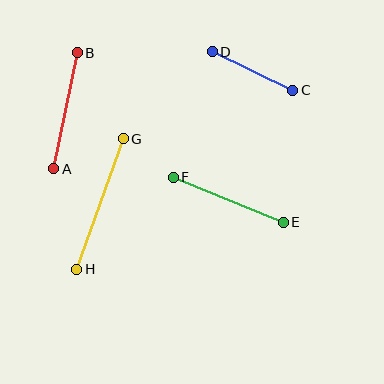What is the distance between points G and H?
The distance is approximately 139 pixels.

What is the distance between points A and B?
The distance is approximately 119 pixels.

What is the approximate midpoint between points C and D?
The midpoint is at approximately (252, 71) pixels.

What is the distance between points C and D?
The distance is approximately 89 pixels.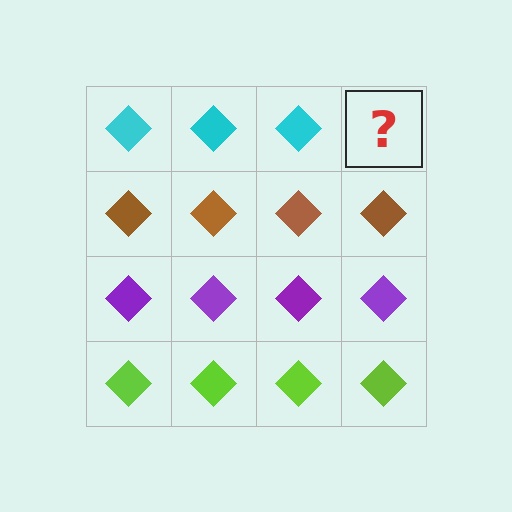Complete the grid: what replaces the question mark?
The question mark should be replaced with a cyan diamond.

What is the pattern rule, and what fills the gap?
The rule is that each row has a consistent color. The gap should be filled with a cyan diamond.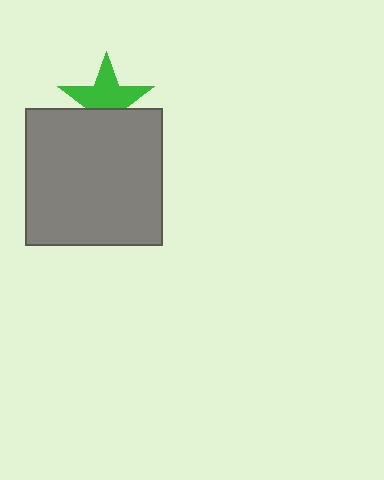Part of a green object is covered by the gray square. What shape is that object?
It is a star.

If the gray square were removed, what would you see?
You would see the complete green star.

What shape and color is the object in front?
The object in front is a gray square.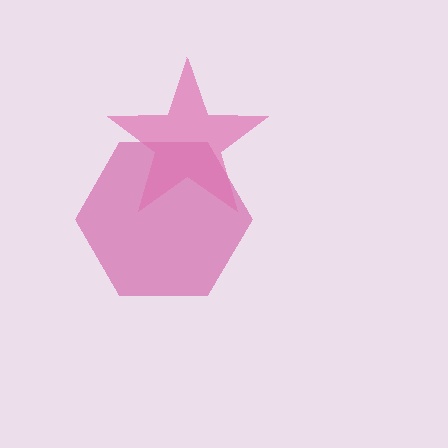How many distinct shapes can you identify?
There are 2 distinct shapes: a magenta hexagon, a pink star.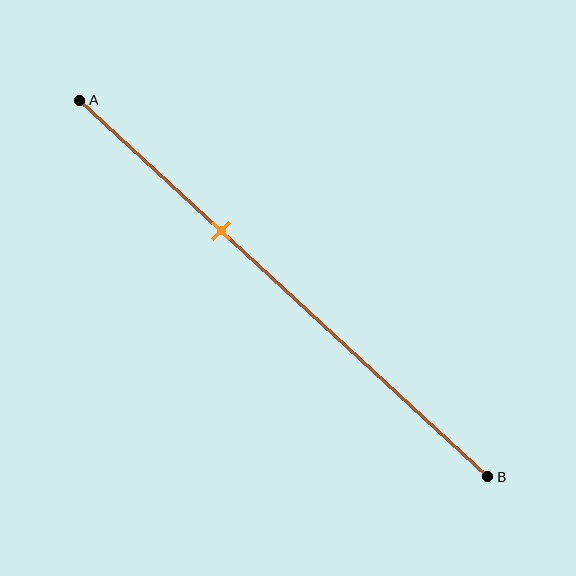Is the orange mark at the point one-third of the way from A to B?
Yes, the mark is approximately at the one-third point.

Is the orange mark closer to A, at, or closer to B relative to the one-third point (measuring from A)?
The orange mark is approximately at the one-third point of segment AB.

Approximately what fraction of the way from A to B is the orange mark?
The orange mark is approximately 35% of the way from A to B.